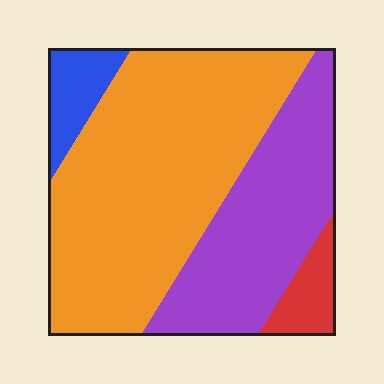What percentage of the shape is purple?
Purple covers about 30% of the shape.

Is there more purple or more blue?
Purple.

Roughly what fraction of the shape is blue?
Blue takes up about one tenth (1/10) of the shape.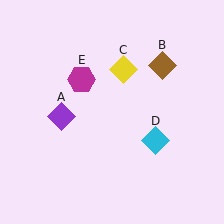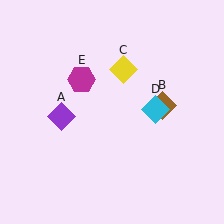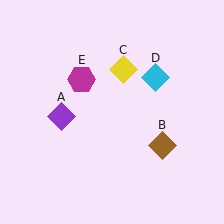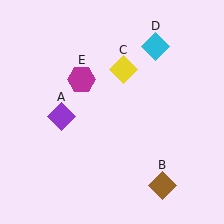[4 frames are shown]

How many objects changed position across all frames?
2 objects changed position: brown diamond (object B), cyan diamond (object D).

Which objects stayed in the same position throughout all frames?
Purple diamond (object A) and yellow diamond (object C) and magenta hexagon (object E) remained stationary.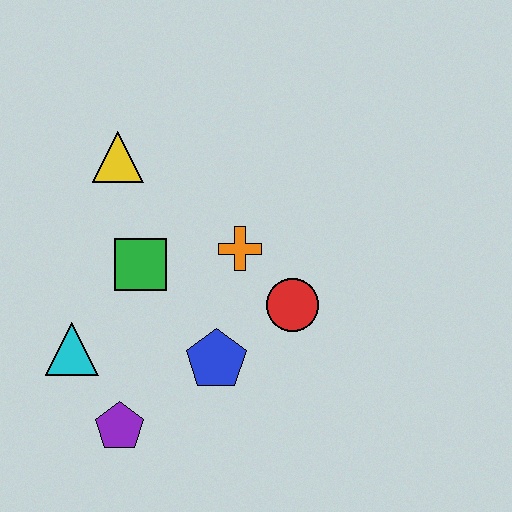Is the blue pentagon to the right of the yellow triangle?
Yes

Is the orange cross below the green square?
No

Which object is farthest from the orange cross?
The purple pentagon is farthest from the orange cross.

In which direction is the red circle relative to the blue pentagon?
The red circle is to the right of the blue pentagon.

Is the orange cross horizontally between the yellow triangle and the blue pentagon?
No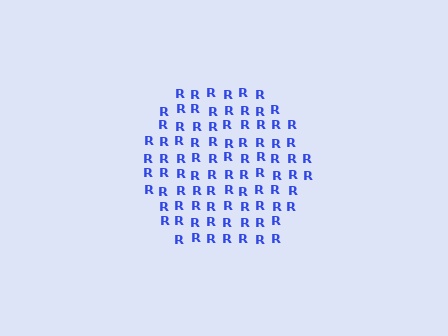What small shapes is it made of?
It is made of small letter R's.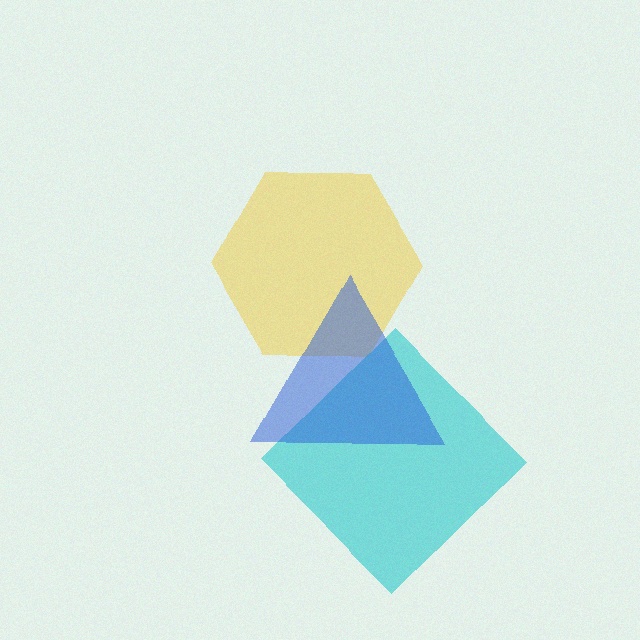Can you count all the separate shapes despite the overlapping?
Yes, there are 3 separate shapes.